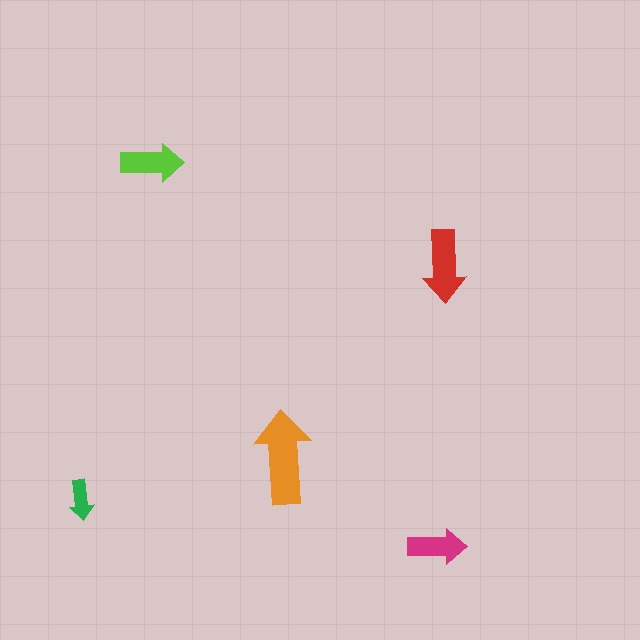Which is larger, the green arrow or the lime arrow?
The lime one.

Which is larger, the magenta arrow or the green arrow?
The magenta one.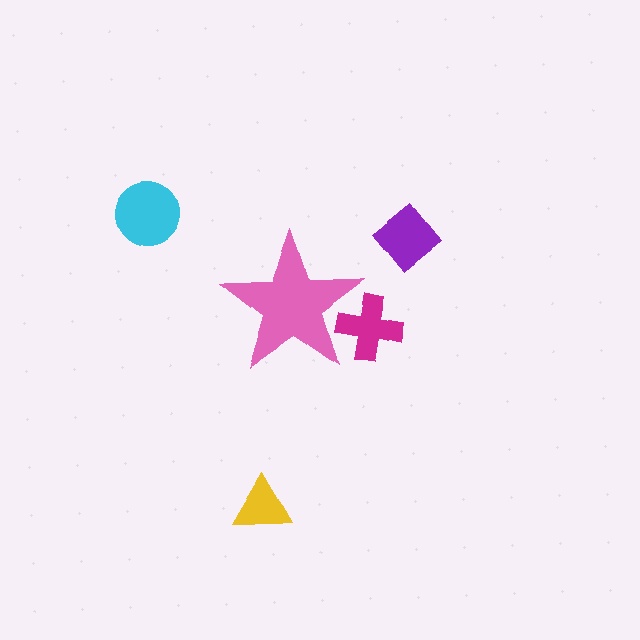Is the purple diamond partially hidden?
No, the purple diamond is fully visible.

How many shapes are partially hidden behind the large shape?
1 shape is partially hidden.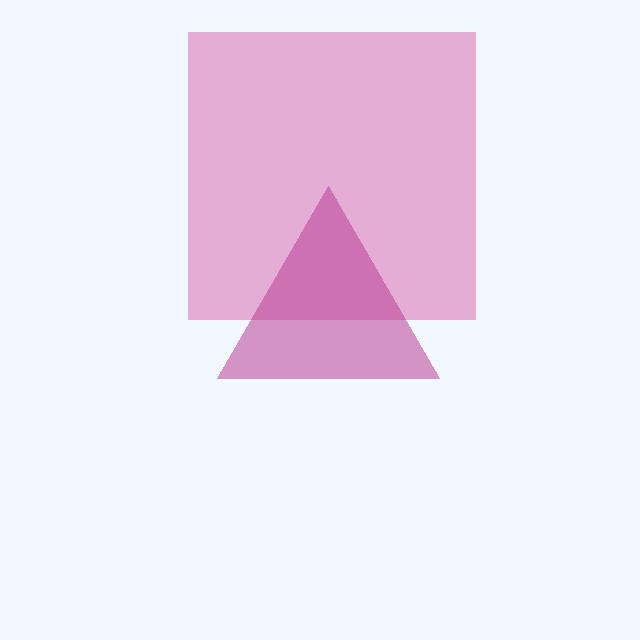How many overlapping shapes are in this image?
There are 2 overlapping shapes in the image.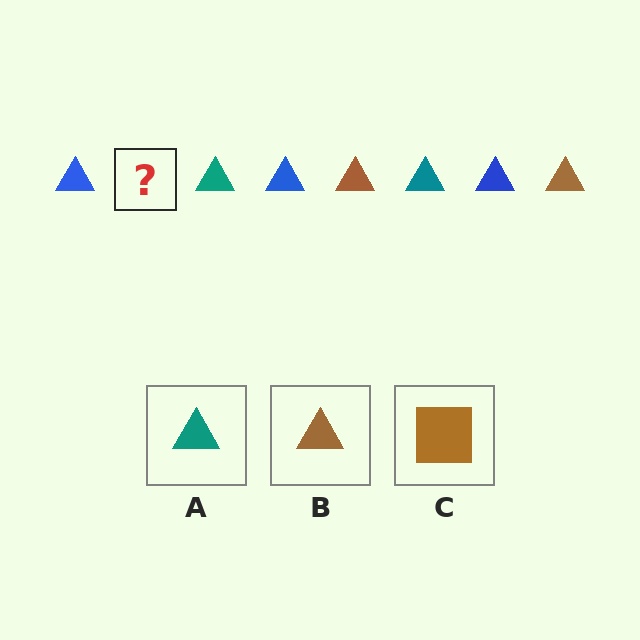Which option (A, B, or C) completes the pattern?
B.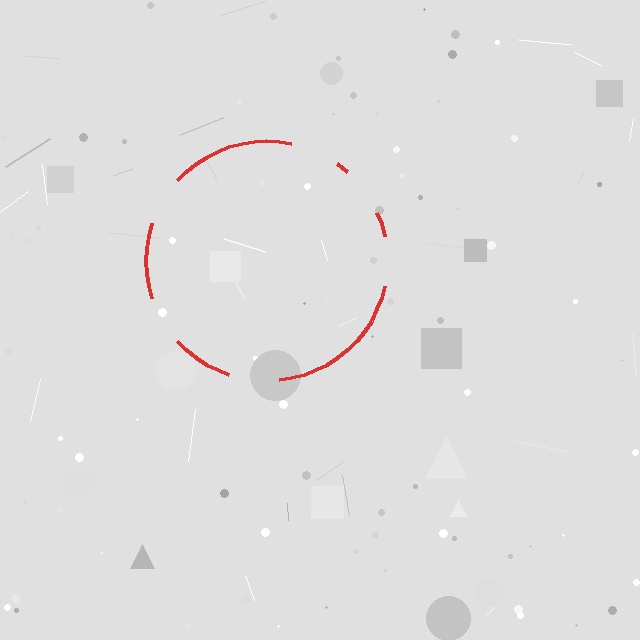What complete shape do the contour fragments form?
The contour fragments form a circle.